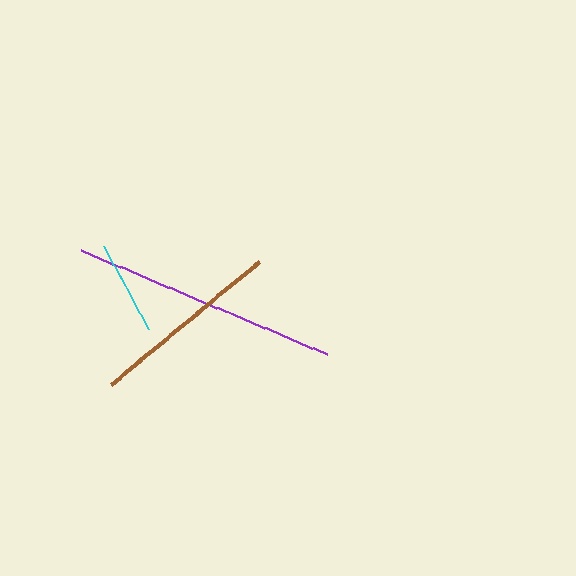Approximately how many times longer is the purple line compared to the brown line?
The purple line is approximately 1.4 times the length of the brown line.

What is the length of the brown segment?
The brown segment is approximately 193 pixels long.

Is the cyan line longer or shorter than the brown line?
The brown line is longer than the cyan line.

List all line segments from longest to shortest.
From longest to shortest: purple, brown, cyan.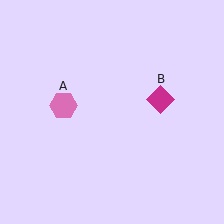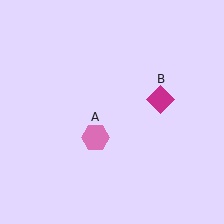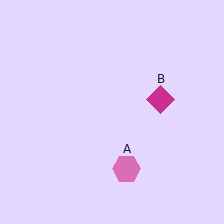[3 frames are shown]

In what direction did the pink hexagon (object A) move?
The pink hexagon (object A) moved down and to the right.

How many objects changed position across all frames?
1 object changed position: pink hexagon (object A).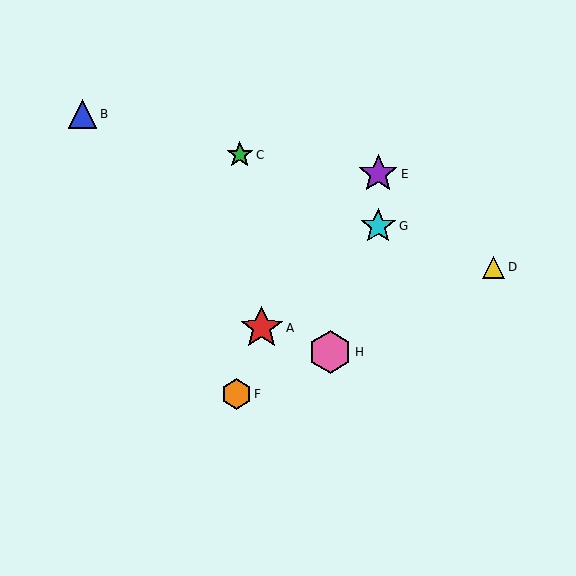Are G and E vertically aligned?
Yes, both are at x≈378.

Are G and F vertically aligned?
No, G is at x≈378 and F is at x≈236.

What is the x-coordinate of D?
Object D is at x≈494.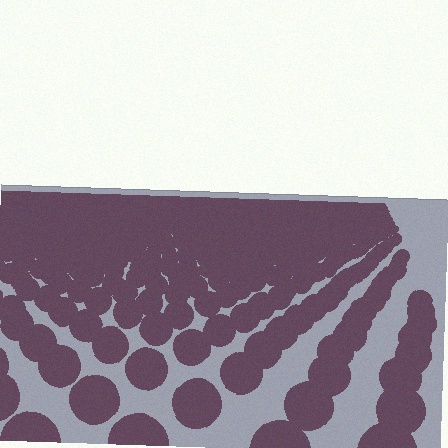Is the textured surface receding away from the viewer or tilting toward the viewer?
The surface is receding away from the viewer. Texture elements get smaller and denser toward the top.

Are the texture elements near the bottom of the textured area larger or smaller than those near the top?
Larger. Near the bottom, elements are closer to the viewer and appear at a bigger on-screen size.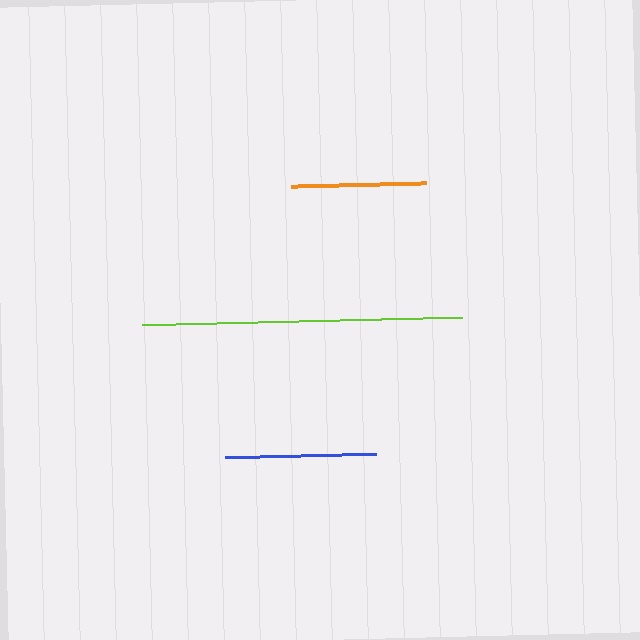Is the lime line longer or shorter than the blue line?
The lime line is longer than the blue line.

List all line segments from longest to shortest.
From longest to shortest: lime, blue, orange.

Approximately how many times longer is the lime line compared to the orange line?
The lime line is approximately 2.4 times the length of the orange line.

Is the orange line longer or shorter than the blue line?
The blue line is longer than the orange line.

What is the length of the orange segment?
The orange segment is approximately 134 pixels long.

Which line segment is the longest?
The lime line is the longest at approximately 320 pixels.